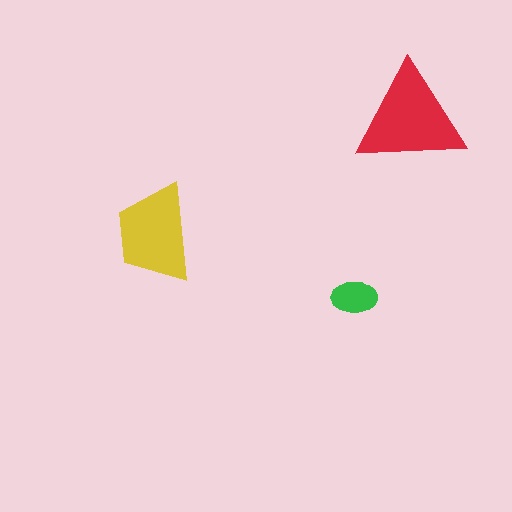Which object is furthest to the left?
The yellow trapezoid is leftmost.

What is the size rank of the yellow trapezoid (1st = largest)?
2nd.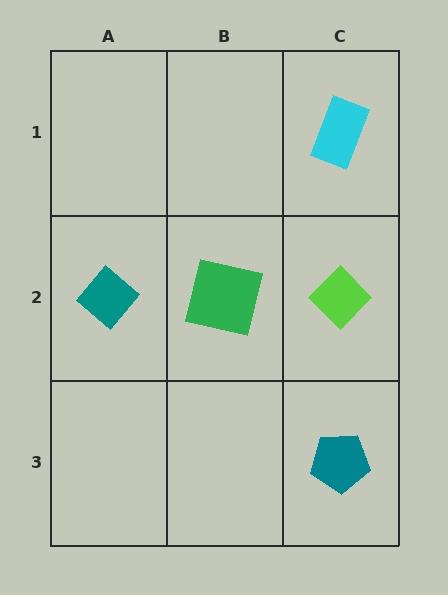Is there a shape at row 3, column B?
No, that cell is empty.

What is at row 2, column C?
A lime diamond.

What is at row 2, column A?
A teal diamond.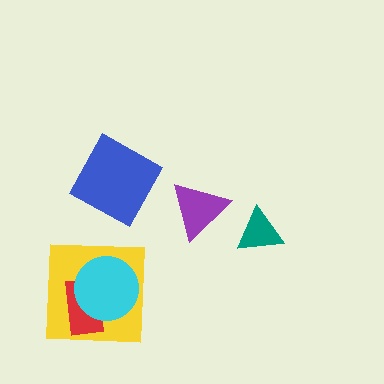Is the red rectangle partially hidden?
Yes, it is partially covered by another shape.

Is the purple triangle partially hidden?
No, no other shape covers it.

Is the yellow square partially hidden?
Yes, it is partially covered by another shape.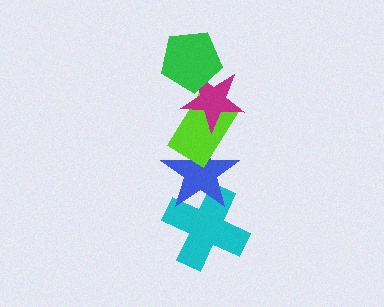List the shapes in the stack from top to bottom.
From top to bottom: the green pentagon, the magenta star, the lime rectangle, the blue star, the cyan cross.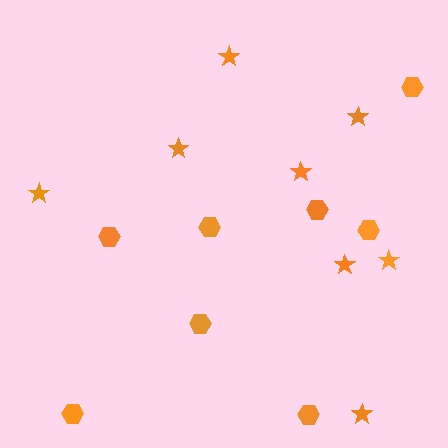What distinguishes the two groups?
There are 2 groups: one group of stars (8) and one group of hexagons (8).